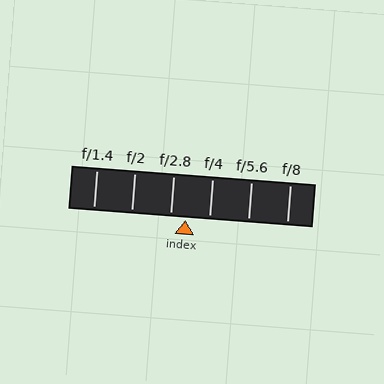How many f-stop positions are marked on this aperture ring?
There are 6 f-stop positions marked.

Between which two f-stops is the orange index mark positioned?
The index mark is between f/2.8 and f/4.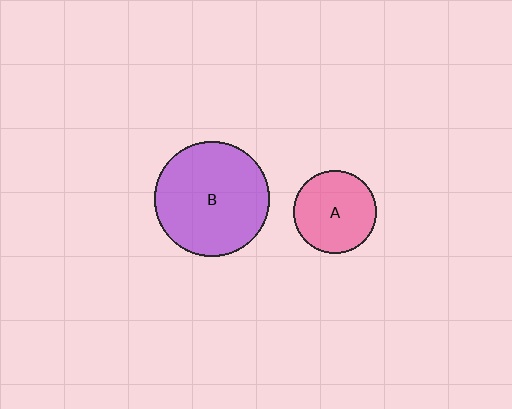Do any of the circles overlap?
No, none of the circles overlap.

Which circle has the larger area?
Circle B (purple).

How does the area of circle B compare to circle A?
Approximately 1.9 times.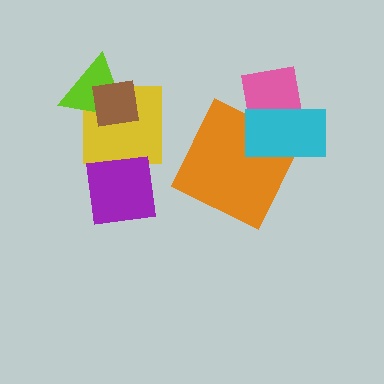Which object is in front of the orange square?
The cyan rectangle is in front of the orange square.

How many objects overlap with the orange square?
2 objects overlap with the orange square.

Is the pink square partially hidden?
Yes, it is partially covered by another shape.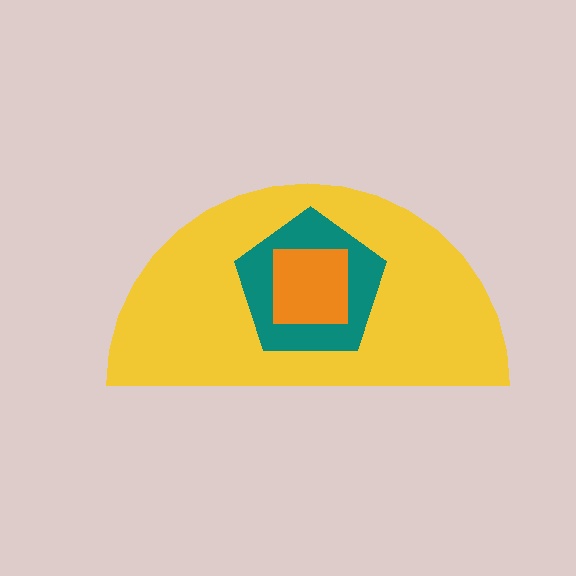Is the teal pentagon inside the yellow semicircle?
Yes.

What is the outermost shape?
The yellow semicircle.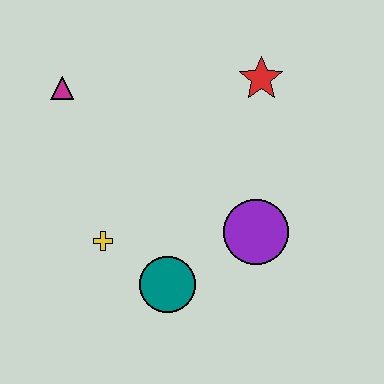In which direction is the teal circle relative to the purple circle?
The teal circle is to the left of the purple circle.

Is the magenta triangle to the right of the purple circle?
No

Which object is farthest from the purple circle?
The magenta triangle is farthest from the purple circle.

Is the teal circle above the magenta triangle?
No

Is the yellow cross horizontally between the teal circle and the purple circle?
No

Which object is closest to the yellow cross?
The teal circle is closest to the yellow cross.